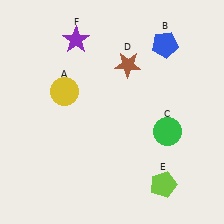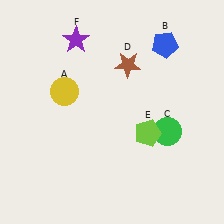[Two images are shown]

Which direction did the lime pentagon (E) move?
The lime pentagon (E) moved up.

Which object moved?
The lime pentagon (E) moved up.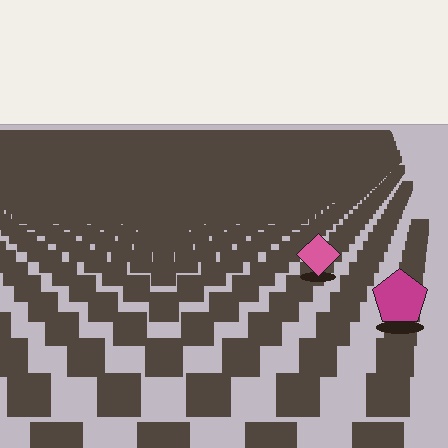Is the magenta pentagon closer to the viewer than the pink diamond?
Yes. The magenta pentagon is closer — you can tell from the texture gradient: the ground texture is coarser near it.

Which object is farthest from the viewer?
The pink diamond is farthest from the viewer. It appears smaller and the ground texture around it is denser.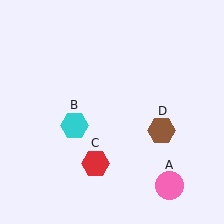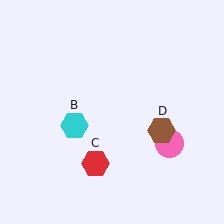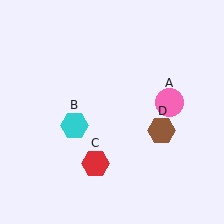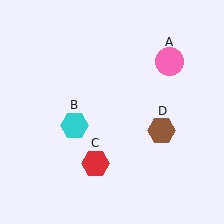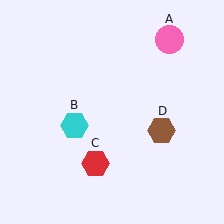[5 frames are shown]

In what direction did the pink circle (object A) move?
The pink circle (object A) moved up.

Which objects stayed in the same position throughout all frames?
Cyan hexagon (object B) and red hexagon (object C) and brown hexagon (object D) remained stationary.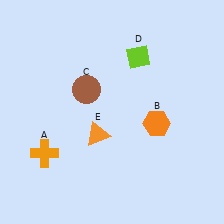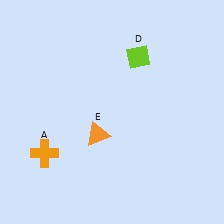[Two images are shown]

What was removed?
The orange hexagon (B), the brown circle (C) were removed in Image 2.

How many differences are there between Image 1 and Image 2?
There are 2 differences between the two images.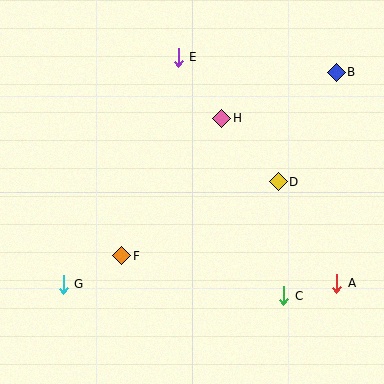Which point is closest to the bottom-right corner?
Point A is closest to the bottom-right corner.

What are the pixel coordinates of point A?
Point A is at (337, 283).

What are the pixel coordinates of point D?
Point D is at (278, 182).